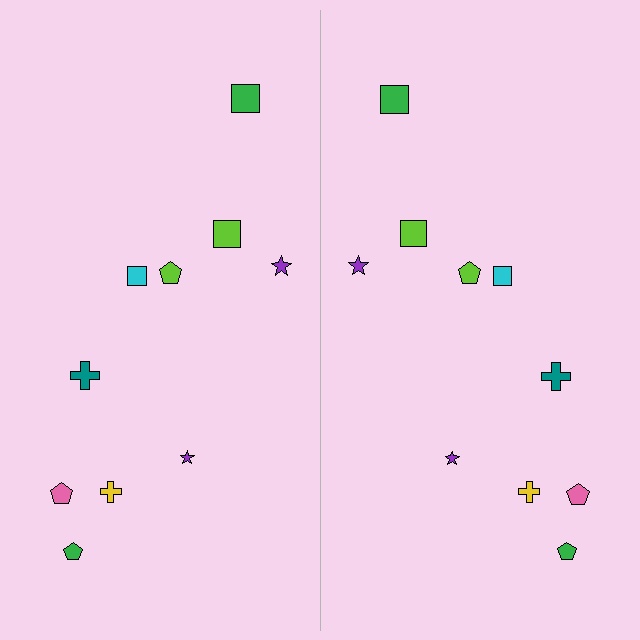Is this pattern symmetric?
Yes, this pattern has bilateral (reflection) symmetry.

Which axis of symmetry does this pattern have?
The pattern has a vertical axis of symmetry running through the center of the image.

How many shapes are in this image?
There are 20 shapes in this image.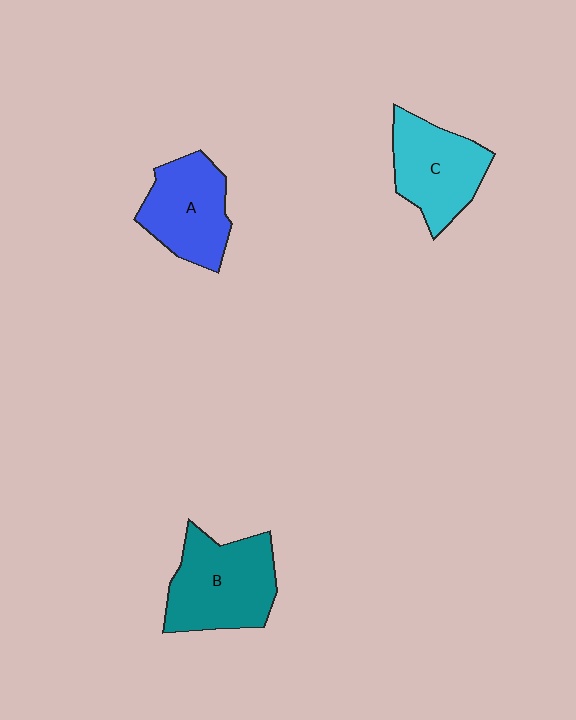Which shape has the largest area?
Shape B (teal).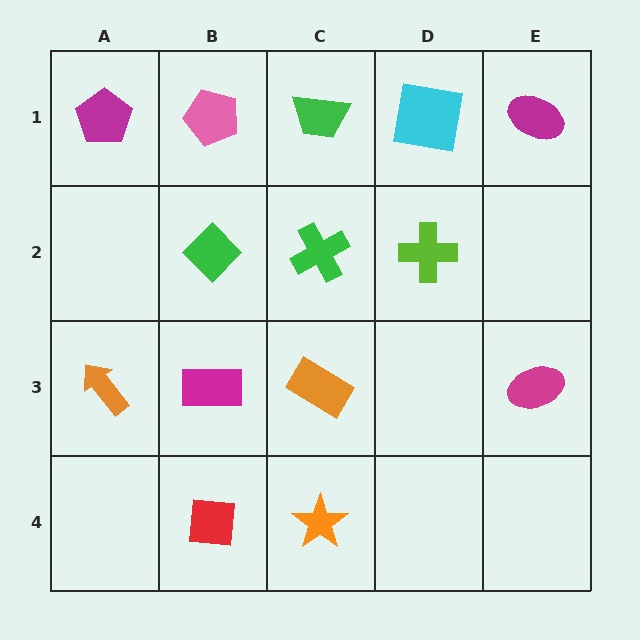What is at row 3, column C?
An orange rectangle.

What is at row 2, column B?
A green diamond.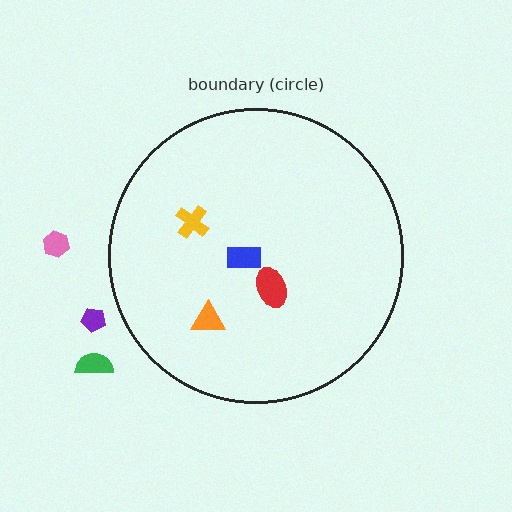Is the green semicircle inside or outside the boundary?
Outside.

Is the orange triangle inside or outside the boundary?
Inside.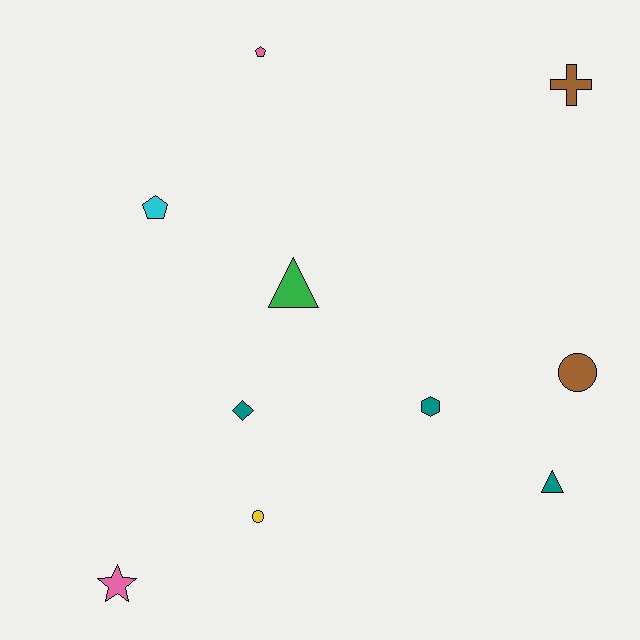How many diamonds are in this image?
There is 1 diamond.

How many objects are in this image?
There are 10 objects.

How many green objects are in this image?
There is 1 green object.